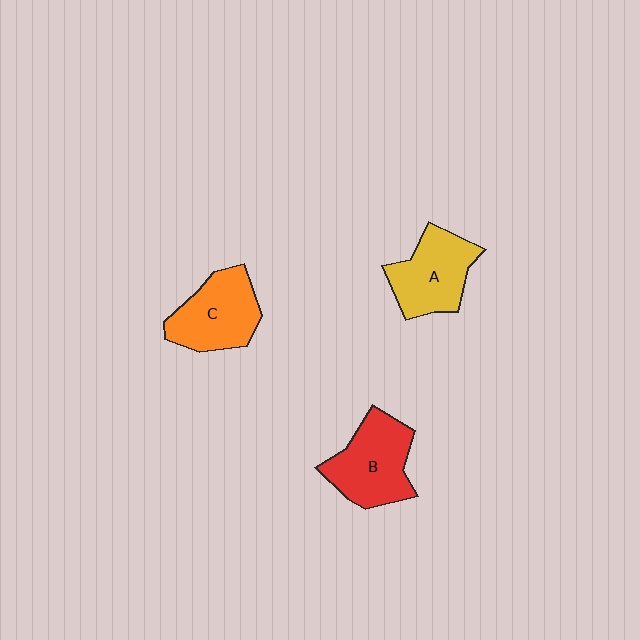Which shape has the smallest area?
Shape A (yellow).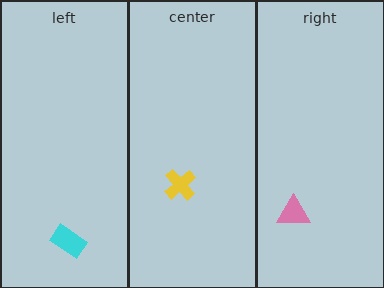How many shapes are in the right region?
1.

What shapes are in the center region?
The yellow cross.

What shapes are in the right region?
The pink triangle.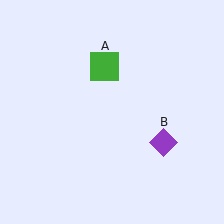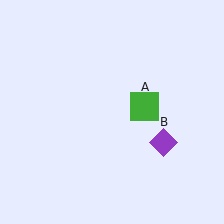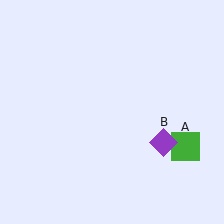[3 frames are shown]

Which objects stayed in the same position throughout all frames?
Purple diamond (object B) remained stationary.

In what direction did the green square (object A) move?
The green square (object A) moved down and to the right.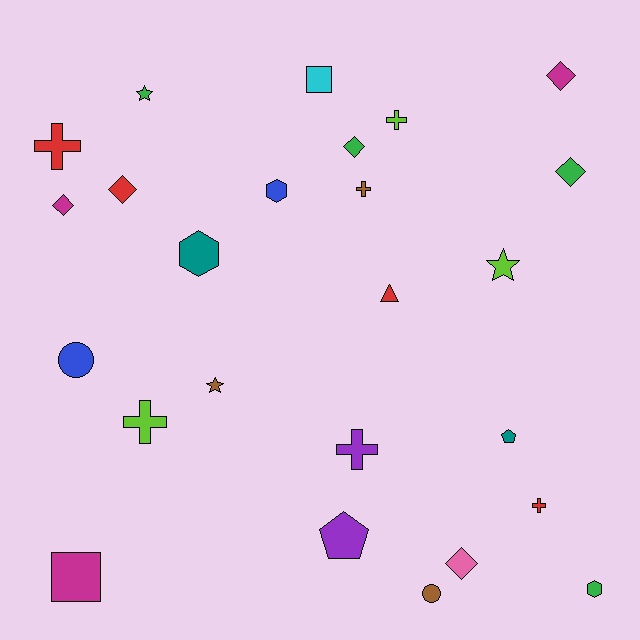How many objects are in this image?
There are 25 objects.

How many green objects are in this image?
There are 4 green objects.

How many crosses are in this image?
There are 6 crosses.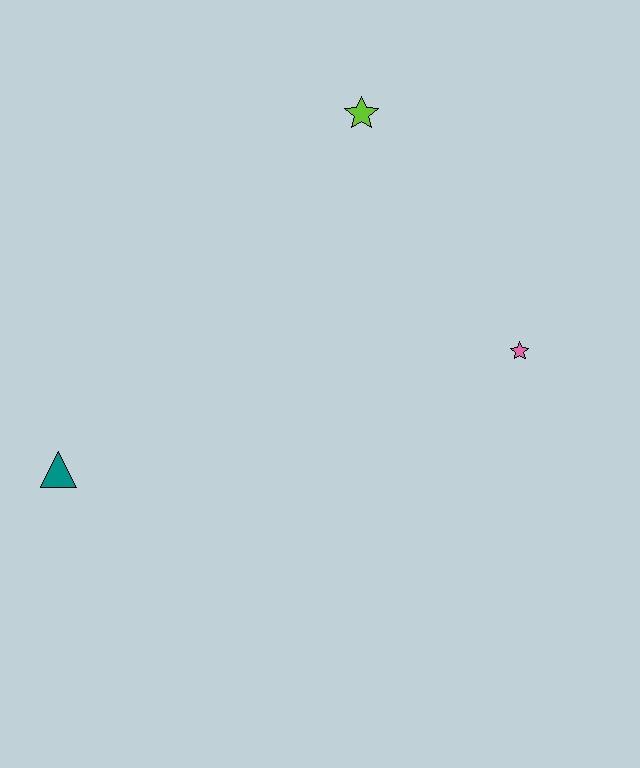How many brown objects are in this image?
There are no brown objects.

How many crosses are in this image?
There are no crosses.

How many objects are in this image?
There are 3 objects.